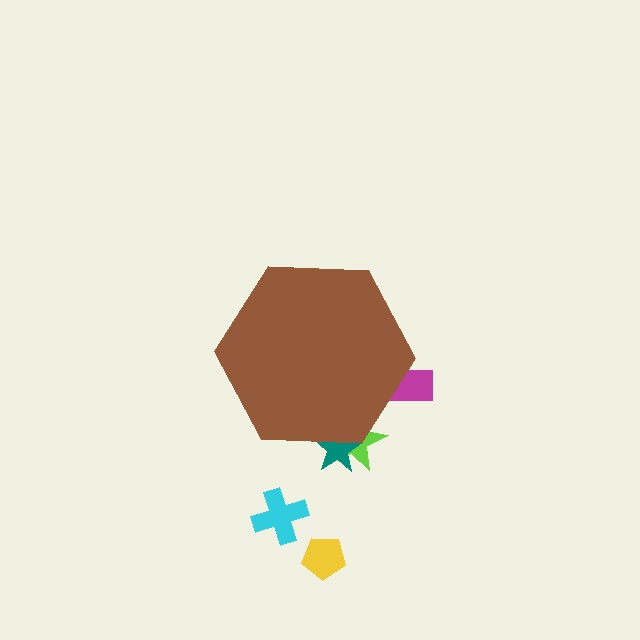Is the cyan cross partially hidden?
No, the cyan cross is fully visible.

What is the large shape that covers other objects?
A brown hexagon.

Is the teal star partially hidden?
Yes, the teal star is partially hidden behind the brown hexagon.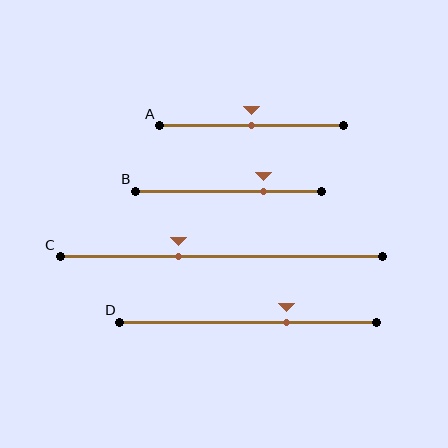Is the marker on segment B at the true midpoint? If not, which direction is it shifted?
No, the marker on segment B is shifted to the right by about 19% of the segment length.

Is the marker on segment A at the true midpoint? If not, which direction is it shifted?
Yes, the marker on segment A is at the true midpoint.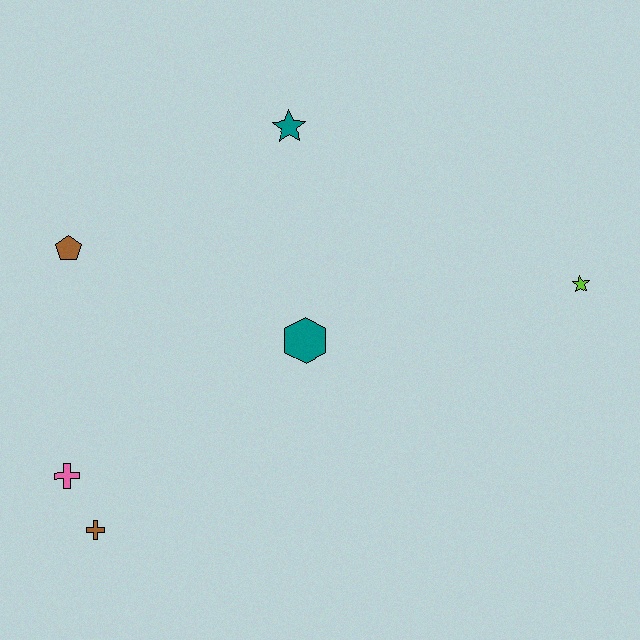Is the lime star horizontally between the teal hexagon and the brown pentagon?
No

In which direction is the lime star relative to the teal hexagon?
The lime star is to the right of the teal hexagon.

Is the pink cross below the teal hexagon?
Yes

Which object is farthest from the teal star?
The brown cross is farthest from the teal star.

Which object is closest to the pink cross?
The brown cross is closest to the pink cross.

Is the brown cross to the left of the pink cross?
No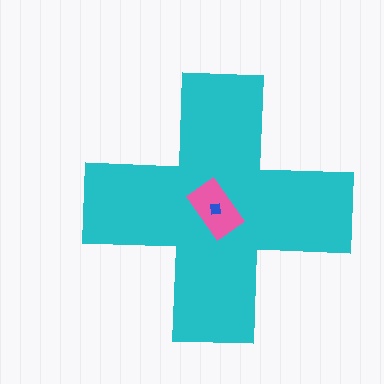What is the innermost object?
The blue square.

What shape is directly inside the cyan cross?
The pink rectangle.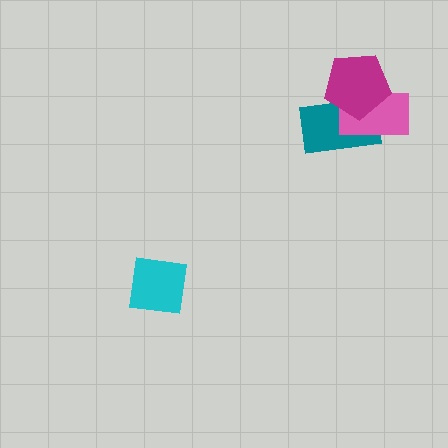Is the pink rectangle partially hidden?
Yes, it is partially covered by another shape.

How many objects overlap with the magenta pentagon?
2 objects overlap with the magenta pentagon.